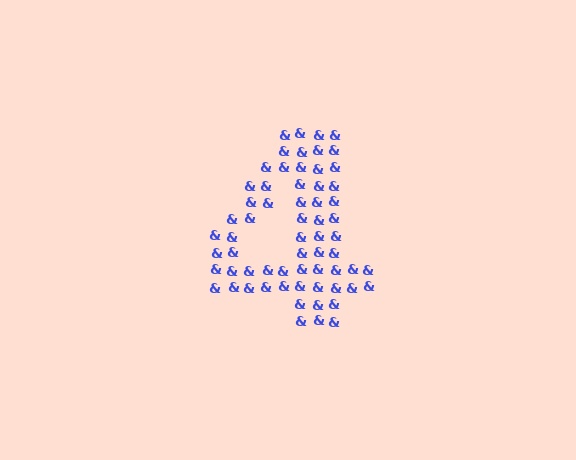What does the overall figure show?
The overall figure shows the digit 4.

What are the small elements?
The small elements are ampersands.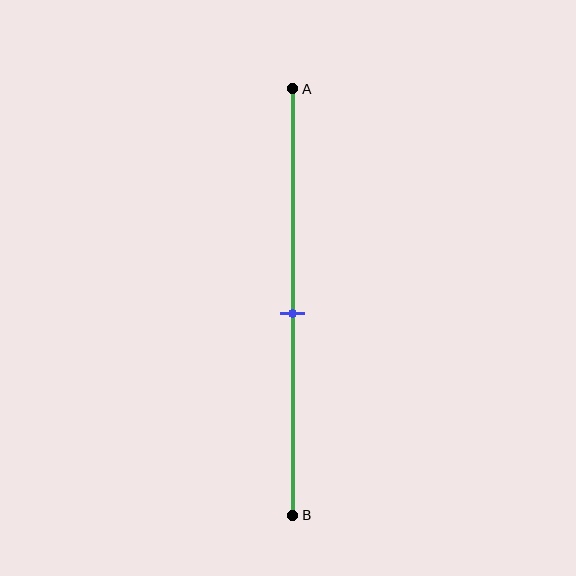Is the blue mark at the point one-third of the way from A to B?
No, the mark is at about 55% from A, not at the 33% one-third point.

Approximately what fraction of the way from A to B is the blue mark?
The blue mark is approximately 55% of the way from A to B.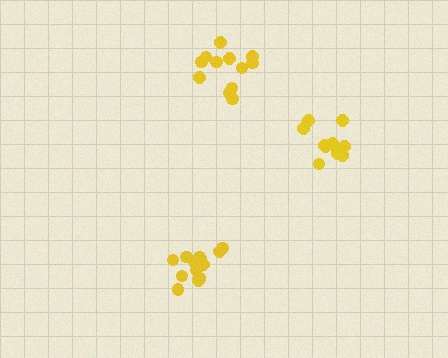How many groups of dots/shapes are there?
There are 3 groups.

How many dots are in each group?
Group 1: 12 dots, Group 2: 12 dots, Group 3: 15 dots (39 total).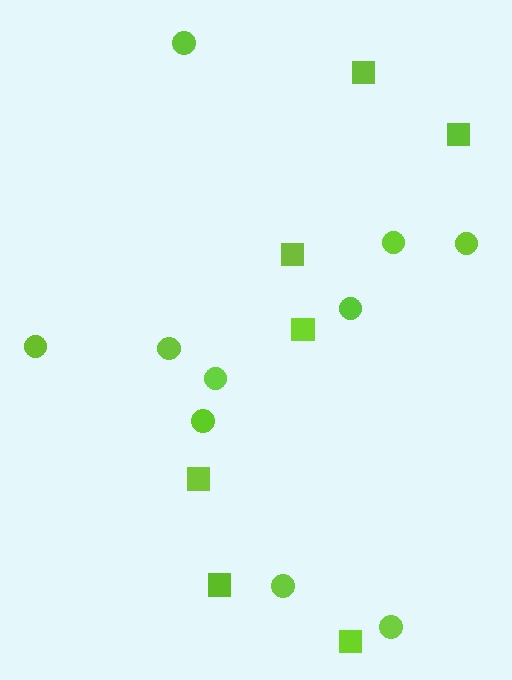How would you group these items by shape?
There are 2 groups: one group of squares (7) and one group of circles (10).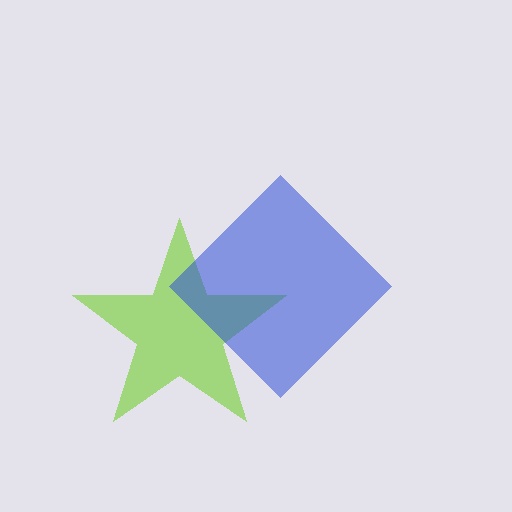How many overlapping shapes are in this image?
There are 2 overlapping shapes in the image.